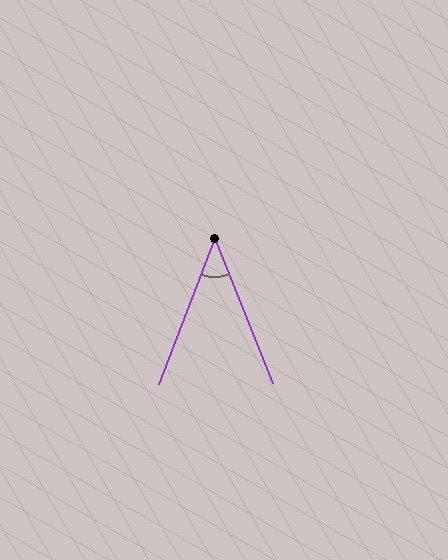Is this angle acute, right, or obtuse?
It is acute.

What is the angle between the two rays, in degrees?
Approximately 43 degrees.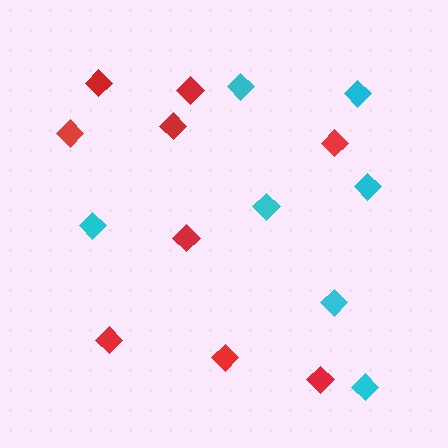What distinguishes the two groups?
There are 2 groups: one group of red diamonds (9) and one group of cyan diamonds (7).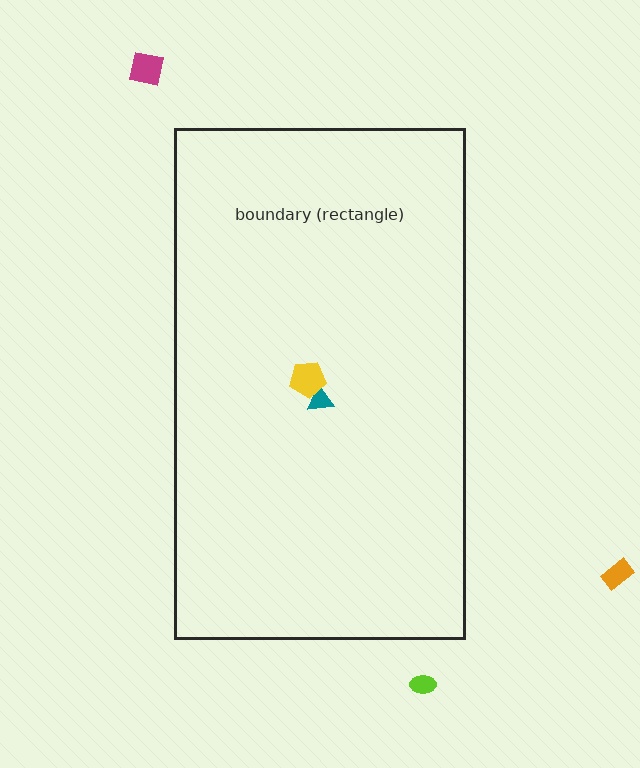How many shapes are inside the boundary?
2 inside, 3 outside.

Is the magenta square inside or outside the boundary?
Outside.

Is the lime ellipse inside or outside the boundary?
Outside.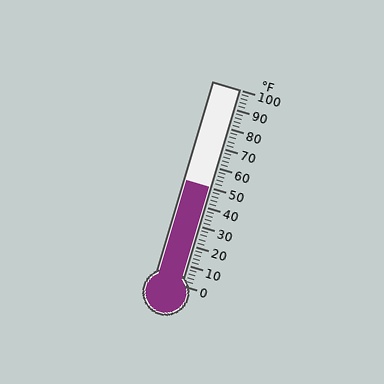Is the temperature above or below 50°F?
The temperature is at 50°F.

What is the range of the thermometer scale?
The thermometer scale ranges from 0°F to 100°F.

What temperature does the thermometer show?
The thermometer shows approximately 50°F.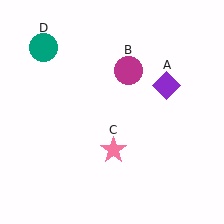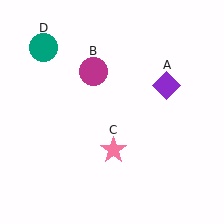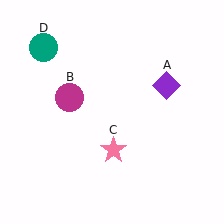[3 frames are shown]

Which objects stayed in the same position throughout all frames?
Purple diamond (object A) and pink star (object C) and teal circle (object D) remained stationary.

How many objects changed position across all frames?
1 object changed position: magenta circle (object B).